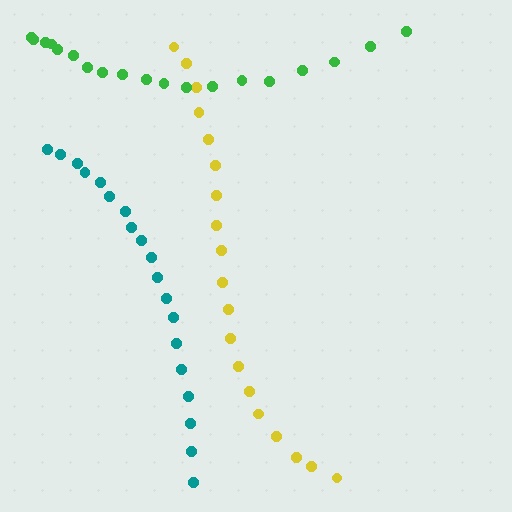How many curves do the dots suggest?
There are 3 distinct paths.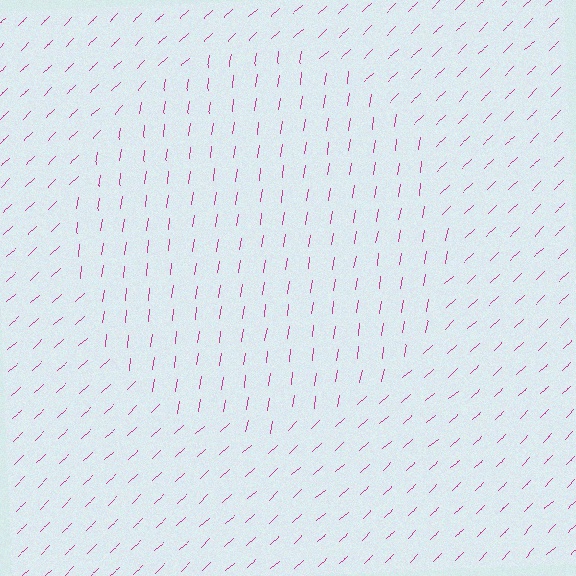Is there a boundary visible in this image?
Yes, there is a texture boundary formed by a change in line orientation.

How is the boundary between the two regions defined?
The boundary is defined purely by a change in line orientation (approximately 39 degrees difference). All lines are the same color and thickness.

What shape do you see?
I see a circle.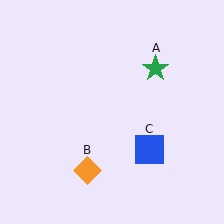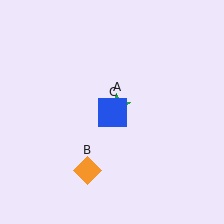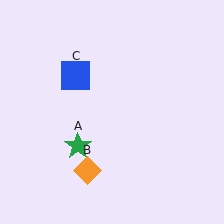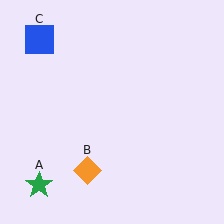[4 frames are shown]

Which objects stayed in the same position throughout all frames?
Orange diamond (object B) remained stationary.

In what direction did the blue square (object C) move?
The blue square (object C) moved up and to the left.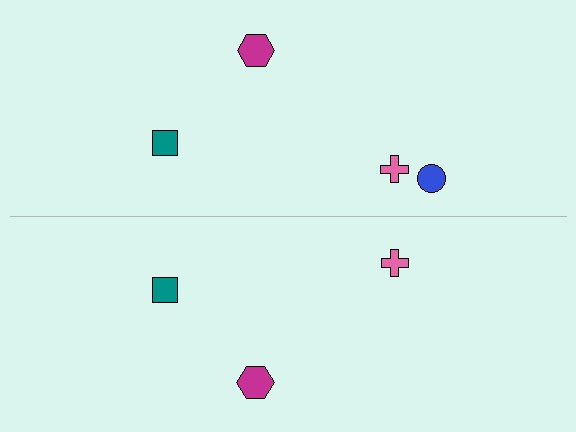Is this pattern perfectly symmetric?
No, the pattern is not perfectly symmetric. A blue circle is missing from the bottom side.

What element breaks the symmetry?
A blue circle is missing from the bottom side.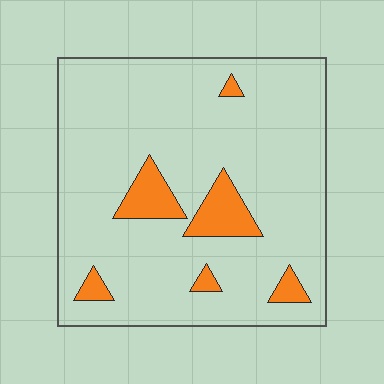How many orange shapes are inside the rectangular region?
6.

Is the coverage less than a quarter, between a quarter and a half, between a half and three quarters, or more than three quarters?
Less than a quarter.